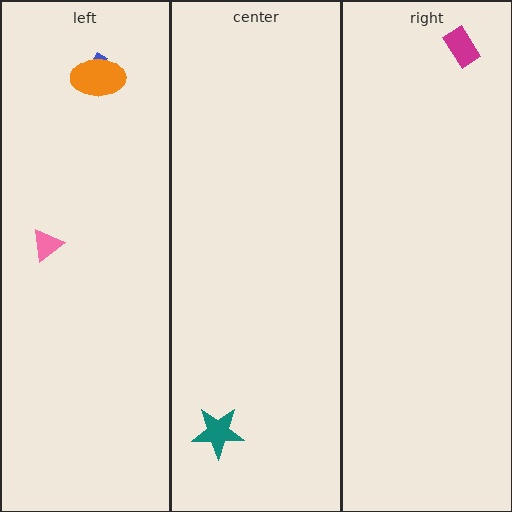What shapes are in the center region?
The teal star.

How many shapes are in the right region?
1.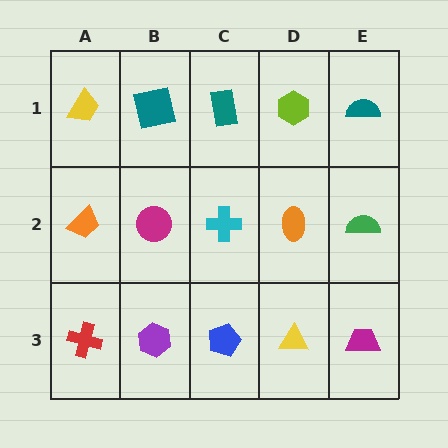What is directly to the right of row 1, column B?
A teal rectangle.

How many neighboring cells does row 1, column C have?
3.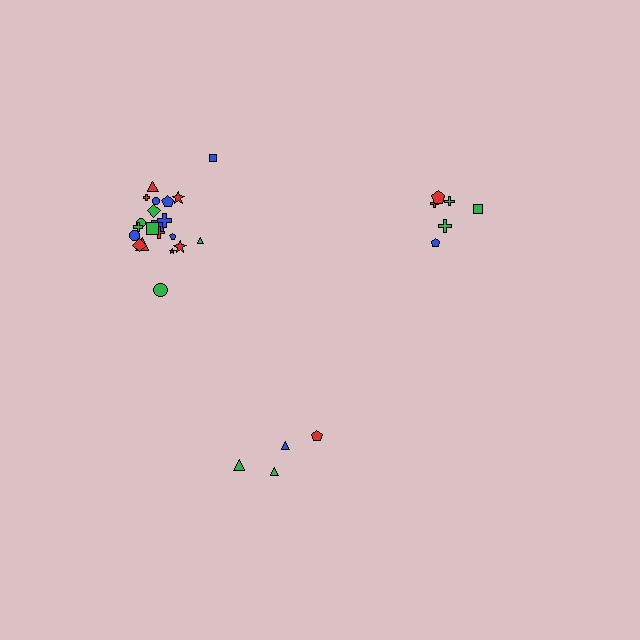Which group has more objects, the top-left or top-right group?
The top-left group.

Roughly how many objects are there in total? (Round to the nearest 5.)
Roughly 30 objects in total.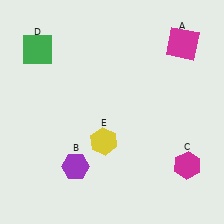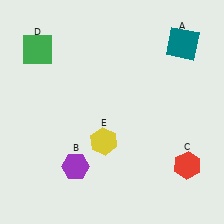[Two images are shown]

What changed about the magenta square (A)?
In Image 1, A is magenta. In Image 2, it changed to teal.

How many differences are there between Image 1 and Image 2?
There are 2 differences between the two images.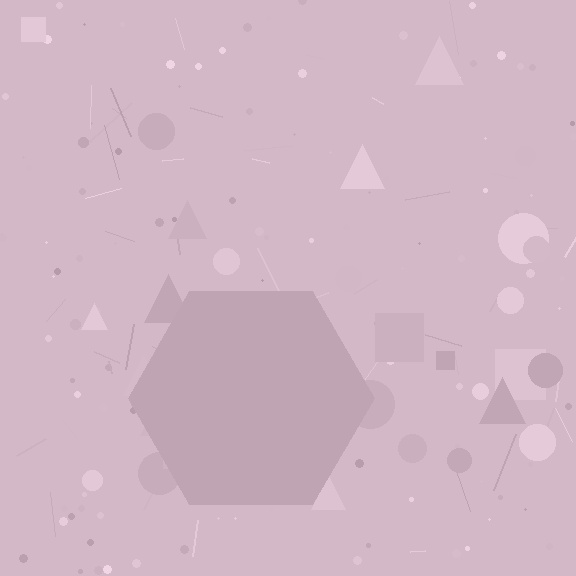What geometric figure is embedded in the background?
A hexagon is embedded in the background.